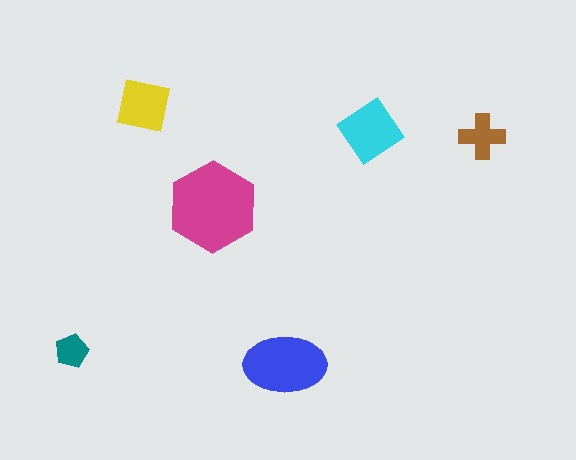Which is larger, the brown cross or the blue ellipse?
The blue ellipse.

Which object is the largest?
The magenta hexagon.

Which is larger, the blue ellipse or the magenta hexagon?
The magenta hexagon.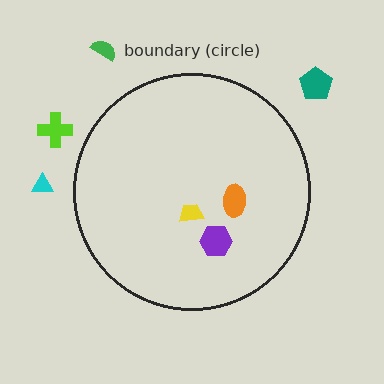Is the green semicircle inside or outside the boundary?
Outside.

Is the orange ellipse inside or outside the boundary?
Inside.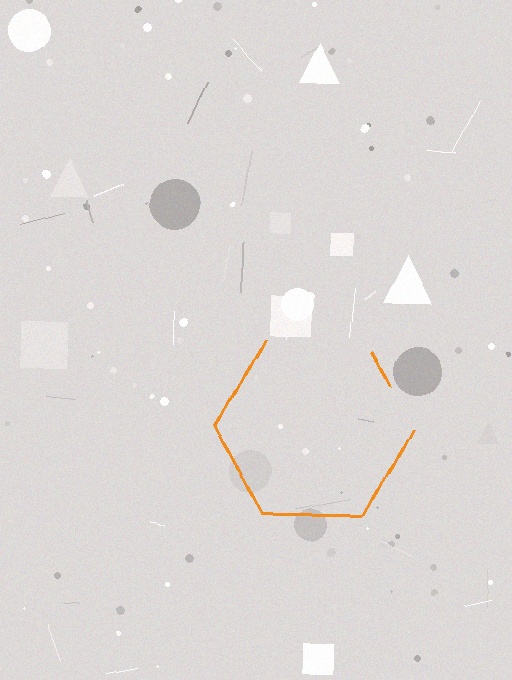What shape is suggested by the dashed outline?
The dashed outline suggests a hexagon.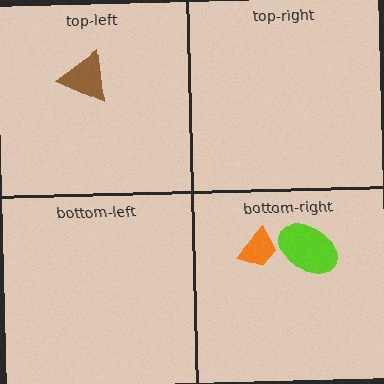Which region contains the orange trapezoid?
The bottom-right region.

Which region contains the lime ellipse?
The bottom-right region.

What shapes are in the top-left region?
The brown triangle.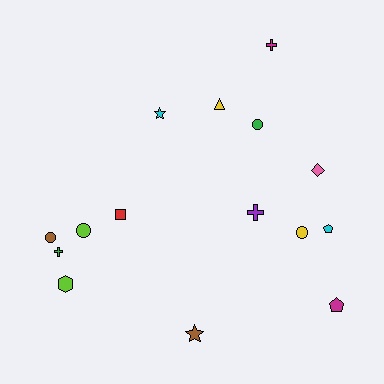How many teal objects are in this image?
There are no teal objects.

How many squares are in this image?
There is 1 square.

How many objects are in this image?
There are 15 objects.